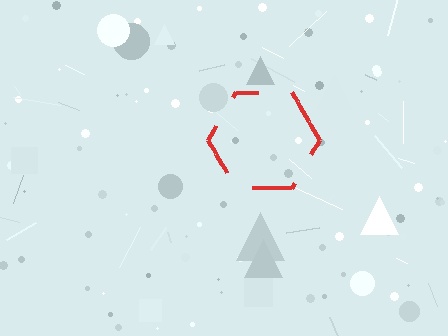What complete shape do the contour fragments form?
The contour fragments form a hexagon.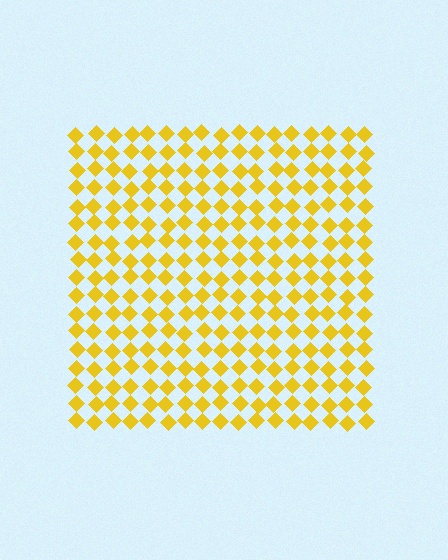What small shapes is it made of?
It is made of small diamonds.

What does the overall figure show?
The overall figure shows a square.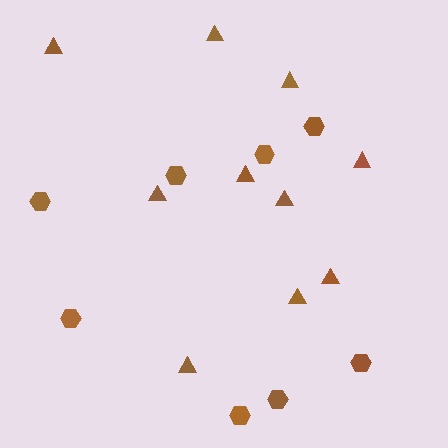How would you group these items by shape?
There are 2 groups: one group of hexagons (8) and one group of triangles (10).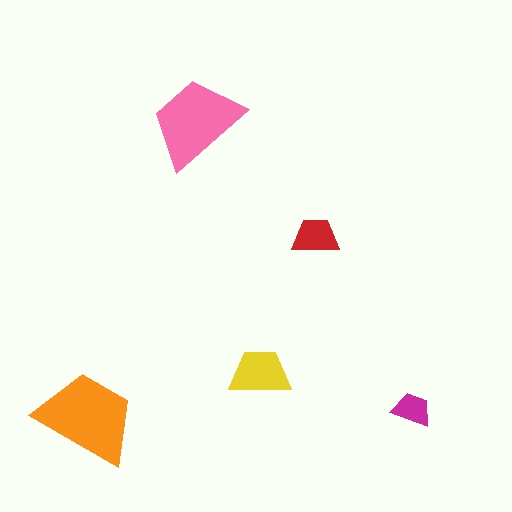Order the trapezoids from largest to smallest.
the orange one, the pink one, the yellow one, the red one, the magenta one.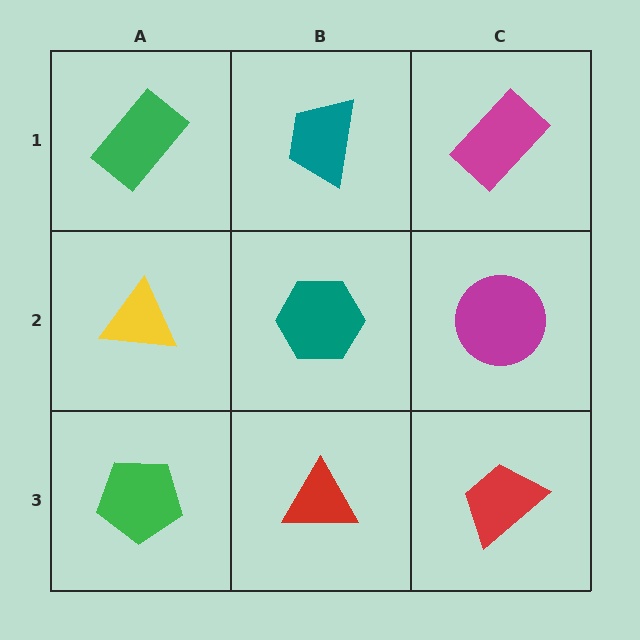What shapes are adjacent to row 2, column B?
A teal trapezoid (row 1, column B), a red triangle (row 3, column B), a yellow triangle (row 2, column A), a magenta circle (row 2, column C).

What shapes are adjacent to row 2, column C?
A magenta rectangle (row 1, column C), a red trapezoid (row 3, column C), a teal hexagon (row 2, column B).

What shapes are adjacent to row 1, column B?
A teal hexagon (row 2, column B), a green rectangle (row 1, column A), a magenta rectangle (row 1, column C).